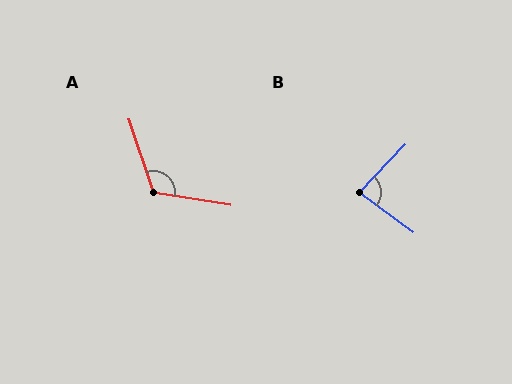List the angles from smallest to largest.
B (83°), A (118°).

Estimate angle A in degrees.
Approximately 118 degrees.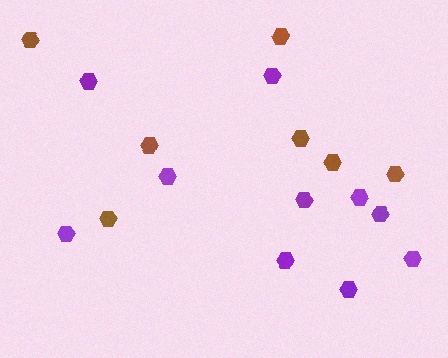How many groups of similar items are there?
There are 2 groups: one group of brown hexagons (7) and one group of purple hexagons (10).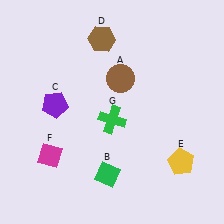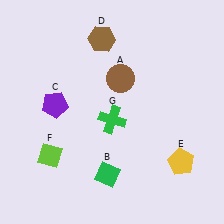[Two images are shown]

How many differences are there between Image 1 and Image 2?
There is 1 difference between the two images.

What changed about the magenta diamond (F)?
In Image 1, F is magenta. In Image 2, it changed to lime.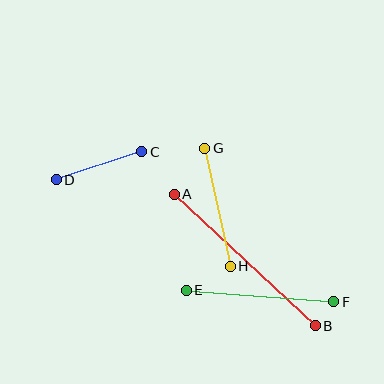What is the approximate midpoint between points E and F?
The midpoint is at approximately (260, 296) pixels.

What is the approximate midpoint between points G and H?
The midpoint is at approximately (217, 207) pixels.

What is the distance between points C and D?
The distance is approximately 90 pixels.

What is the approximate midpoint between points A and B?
The midpoint is at approximately (245, 260) pixels.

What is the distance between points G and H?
The distance is approximately 120 pixels.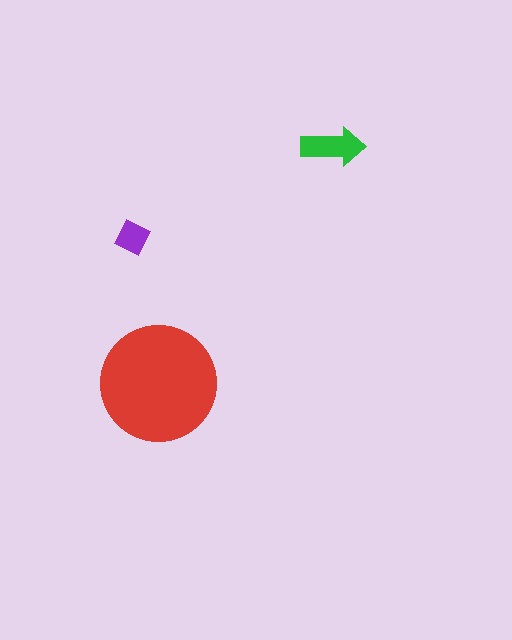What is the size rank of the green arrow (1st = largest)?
2nd.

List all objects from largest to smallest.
The red circle, the green arrow, the purple diamond.